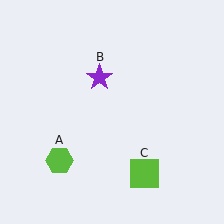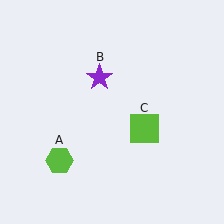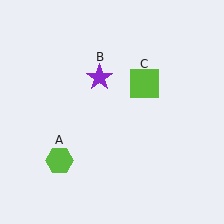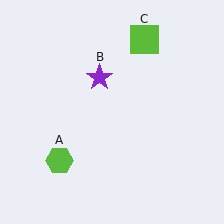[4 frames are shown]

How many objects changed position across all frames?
1 object changed position: lime square (object C).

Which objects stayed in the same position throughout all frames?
Lime hexagon (object A) and purple star (object B) remained stationary.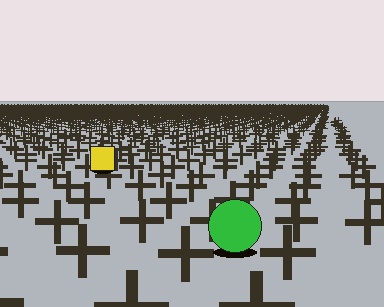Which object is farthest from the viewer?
The yellow square is farthest from the viewer. It appears smaller and the ground texture around it is denser.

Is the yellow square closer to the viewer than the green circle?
No. The green circle is closer — you can tell from the texture gradient: the ground texture is coarser near it.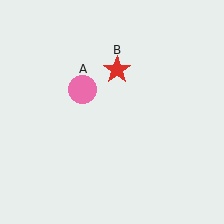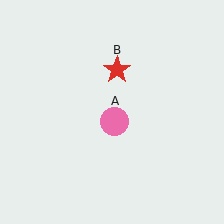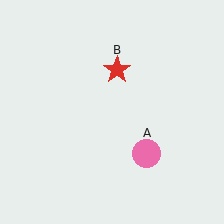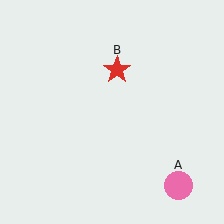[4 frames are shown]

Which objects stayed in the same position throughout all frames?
Red star (object B) remained stationary.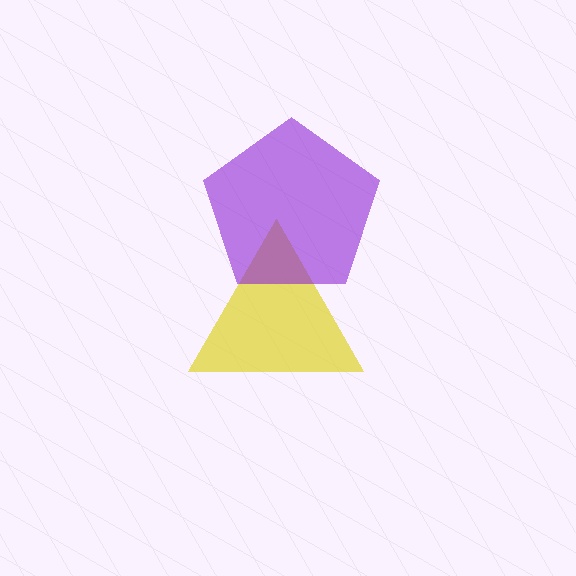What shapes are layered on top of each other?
The layered shapes are: a yellow triangle, a purple pentagon.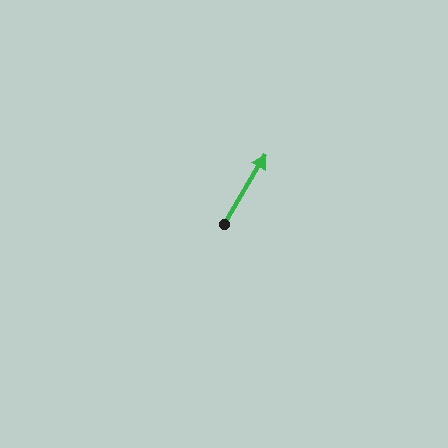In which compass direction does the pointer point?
Northeast.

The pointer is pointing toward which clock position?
Roughly 1 o'clock.